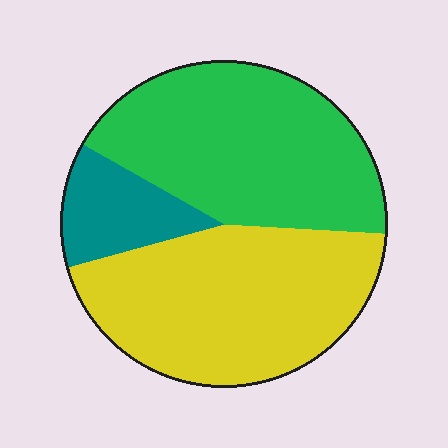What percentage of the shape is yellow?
Yellow covers 45% of the shape.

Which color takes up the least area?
Teal, at roughly 15%.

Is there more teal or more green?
Green.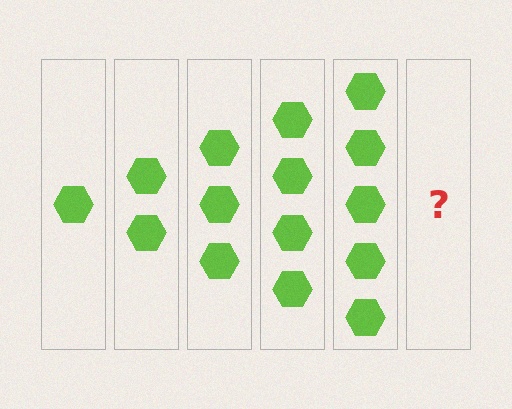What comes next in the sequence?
The next element should be 6 hexagons.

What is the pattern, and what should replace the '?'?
The pattern is that each step adds one more hexagon. The '?' should be 6 hexagons.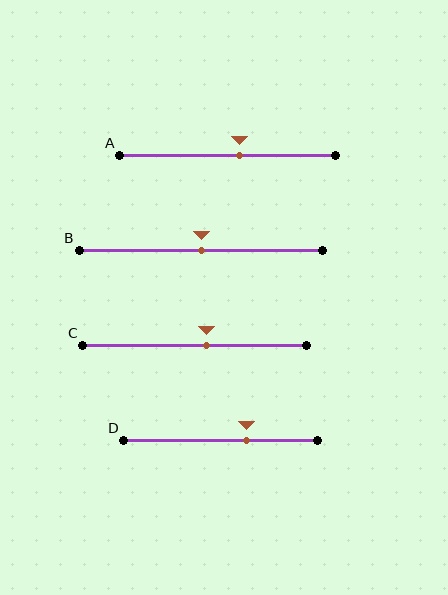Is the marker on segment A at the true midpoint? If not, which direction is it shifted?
No, the marker on segment A is shifted to the right by about 5% of the segment length.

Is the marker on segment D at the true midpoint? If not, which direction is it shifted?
No, the marker on segment D is shifted to the right by about 13% of the segment length.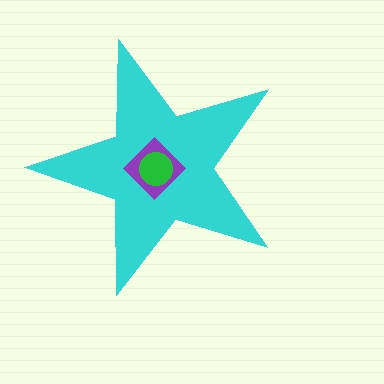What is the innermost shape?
The green circle.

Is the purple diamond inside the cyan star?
Yes.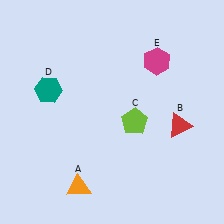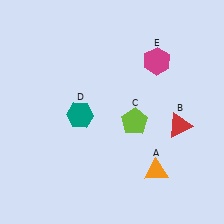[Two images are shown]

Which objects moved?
The objects that moved are: the orange triangle (A), the teal hexagon (D).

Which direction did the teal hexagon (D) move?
The teal hexagon (D) moved right.